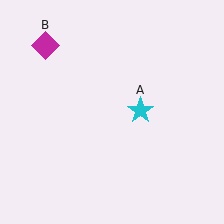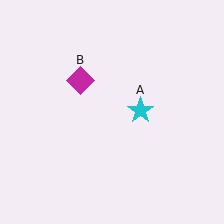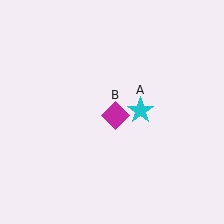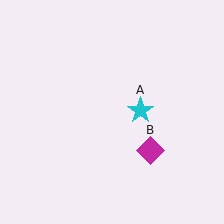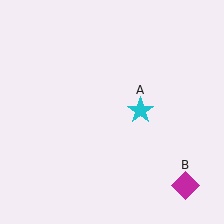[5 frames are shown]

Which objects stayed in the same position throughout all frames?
Cyan star (object A) remained stationary.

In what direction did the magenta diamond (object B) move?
The magenta diamond (object B) moved down and to the right.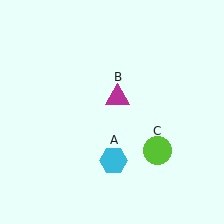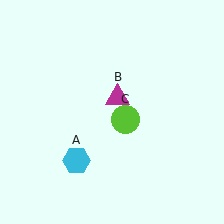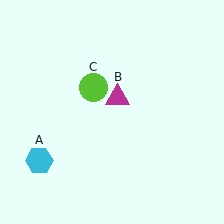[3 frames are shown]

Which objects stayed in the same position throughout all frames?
Magenta triangle (object B) remained stationary.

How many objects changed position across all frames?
2 objects changed position: cyan hexagon (object A), lime circle (object C).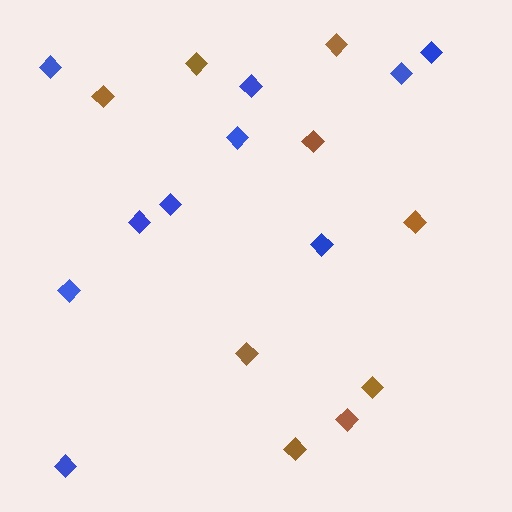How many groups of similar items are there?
There are 2 groups: one group of blue diamonds (10) and one group of brown diamonds (9).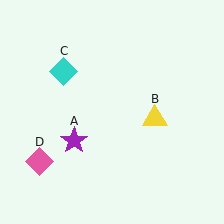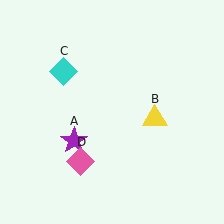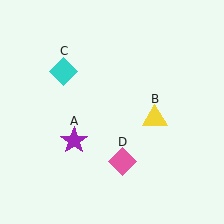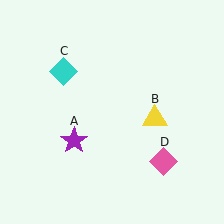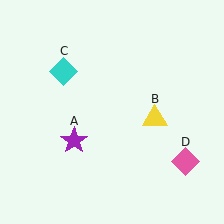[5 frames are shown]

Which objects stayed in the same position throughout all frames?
Purple star (object A) and yellow triangle (object B) and cyan diamond (object C) remained stationary.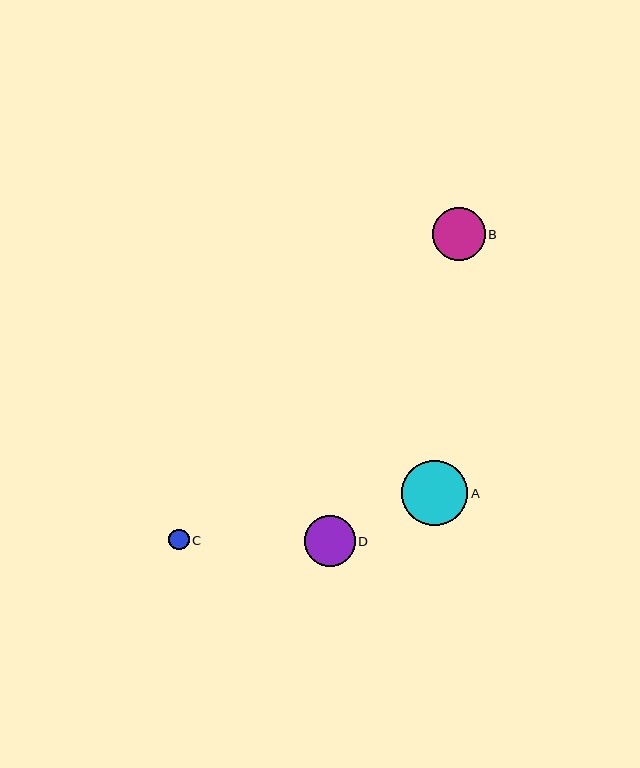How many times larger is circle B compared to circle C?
Circle B is approximately 2.6 times the size of circle C.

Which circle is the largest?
Circle A is the largest with a size of approximately 66 pixels.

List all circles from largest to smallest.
From largest to smallest: A, B, D, C.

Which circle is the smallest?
Circle C is the smallest with a size of approximately 21 pixels.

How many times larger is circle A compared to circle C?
Circle A is approximately 3.2 times the size of circle C.